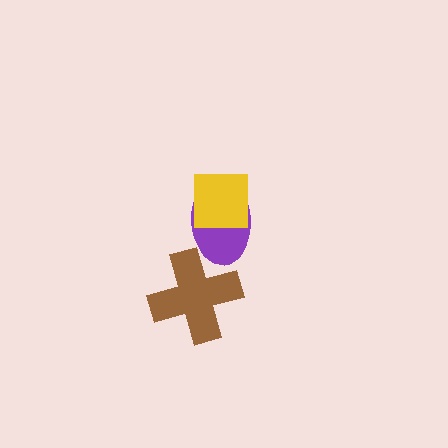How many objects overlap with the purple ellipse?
2 objects overlap with the purple ellipse.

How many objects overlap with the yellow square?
1 object overlaps with the yellow square.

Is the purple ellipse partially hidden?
Yes, it is partially covered by another shape.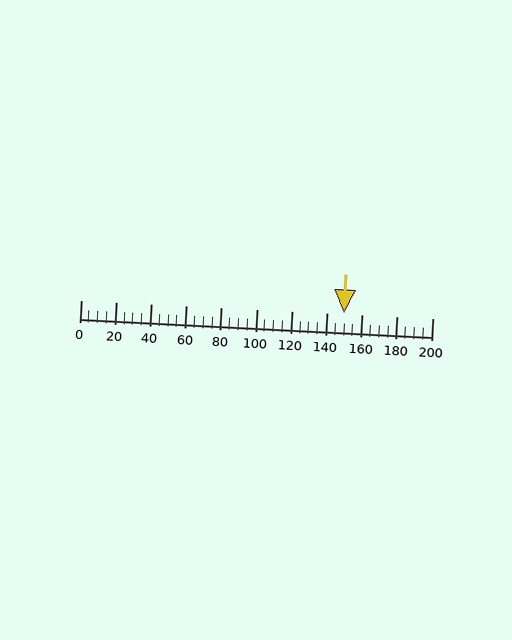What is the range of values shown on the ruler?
The ruler shows values from 0 to 200.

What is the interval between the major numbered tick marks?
The major tick marks are spaced 20 units apart.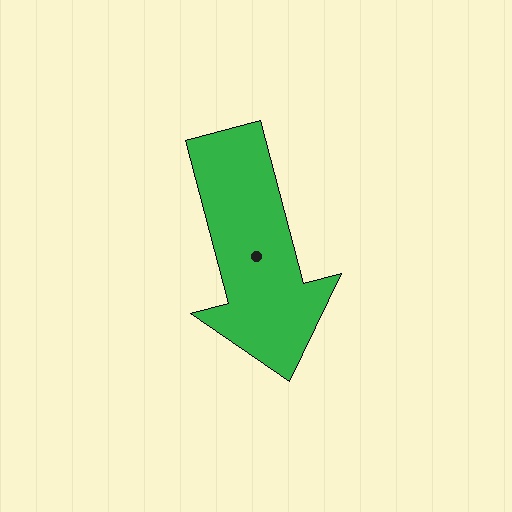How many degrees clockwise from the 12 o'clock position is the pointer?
Approximately 165 degrees.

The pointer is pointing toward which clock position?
Roughly 6 o'clock.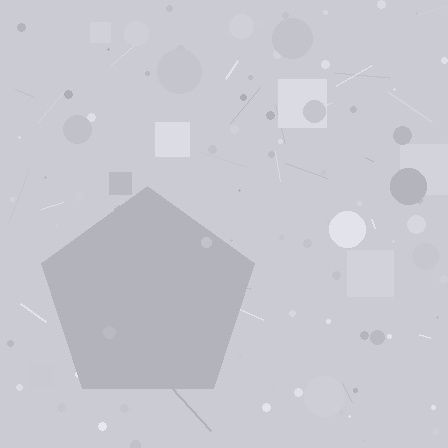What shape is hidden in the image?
A pentagon is hidden in the image.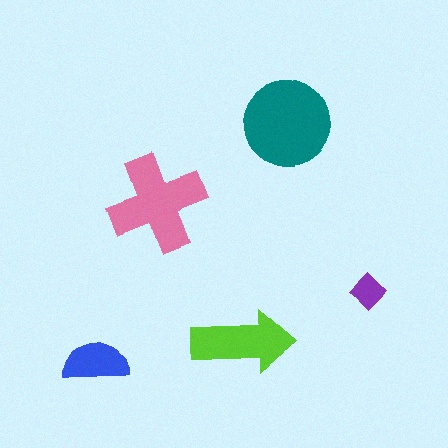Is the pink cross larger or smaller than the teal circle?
Smaller.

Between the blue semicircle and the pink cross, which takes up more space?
The pink cross.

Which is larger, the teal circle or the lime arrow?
The teal circle.